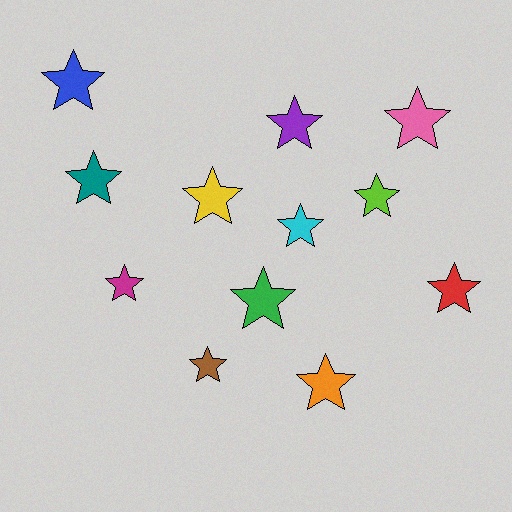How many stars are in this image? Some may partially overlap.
There are 12 stars.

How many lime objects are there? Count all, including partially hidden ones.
There is 1 lime object.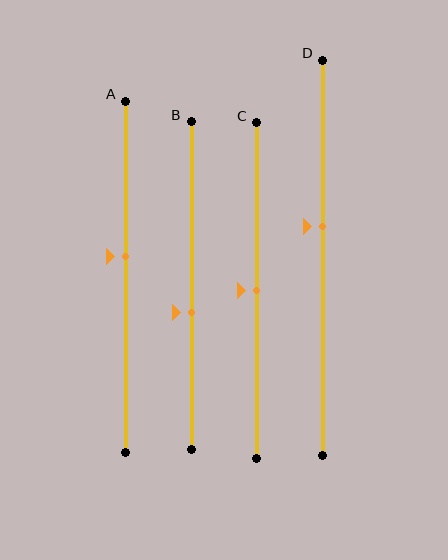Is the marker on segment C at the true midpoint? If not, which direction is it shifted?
Yes, the marker on segment C is at the true midpoint.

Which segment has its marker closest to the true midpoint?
Segment C has its marker closest to the true midpoint.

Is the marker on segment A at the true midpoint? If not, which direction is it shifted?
No, the marker on segment A is shifted upward by about 6% of the segment length.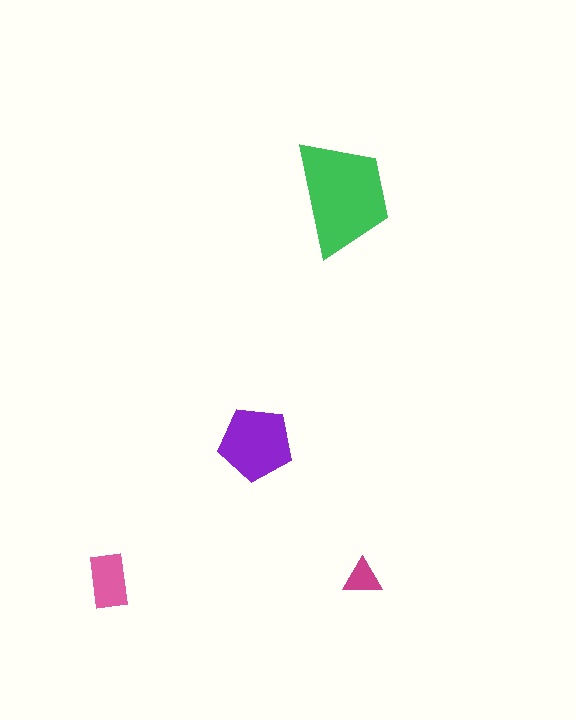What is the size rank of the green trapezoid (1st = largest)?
1st.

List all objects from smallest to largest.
The magenta triangle, the pink rectangle, the purple pentagon, the green trapezoid.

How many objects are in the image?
There are 4 objects in the image.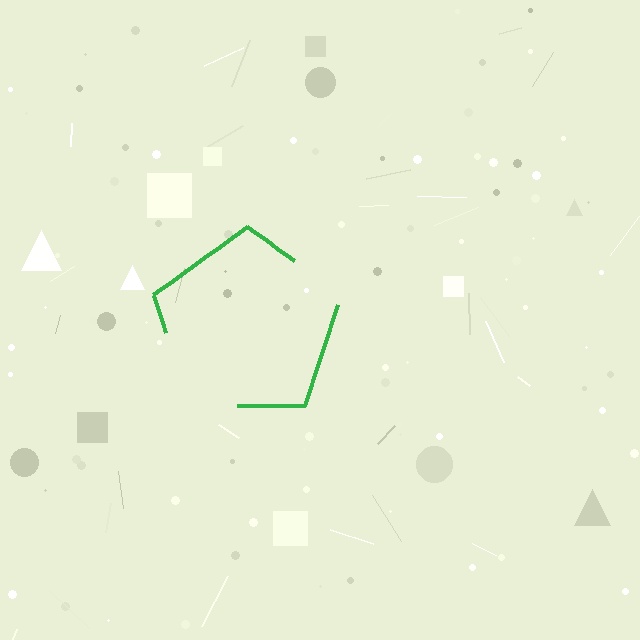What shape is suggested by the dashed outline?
The dashed outline suggests a pentagon.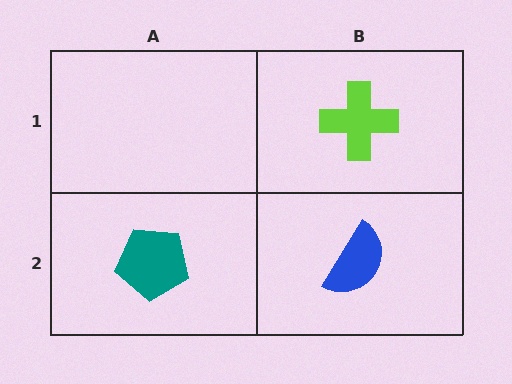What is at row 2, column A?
A teal pentagon.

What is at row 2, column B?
A blue semicircle.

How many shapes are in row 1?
1 shape.